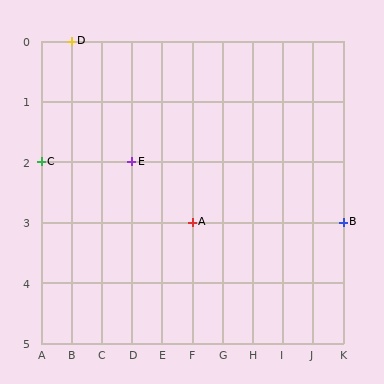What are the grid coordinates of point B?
Point B is at grid coordinates (K, 3).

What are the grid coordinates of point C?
Point C is at grid coordinates (A, 2).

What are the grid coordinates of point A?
Point A is at grid coordinates (F, 3).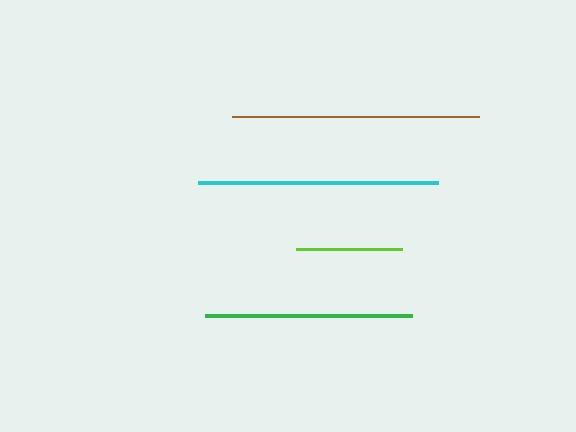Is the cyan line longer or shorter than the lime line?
The cyan line is longer than the lime line.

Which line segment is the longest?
The brown line is the longest at approximately 247 pixels.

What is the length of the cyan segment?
The cyan segment is approximately 240 pixels long.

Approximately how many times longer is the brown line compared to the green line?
The brown line is approximately 1.2 times the length of the green line.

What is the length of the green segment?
The green segment is approximately 207 pixels long.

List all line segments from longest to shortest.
From longest to shortest: brown, cyan, green, lime.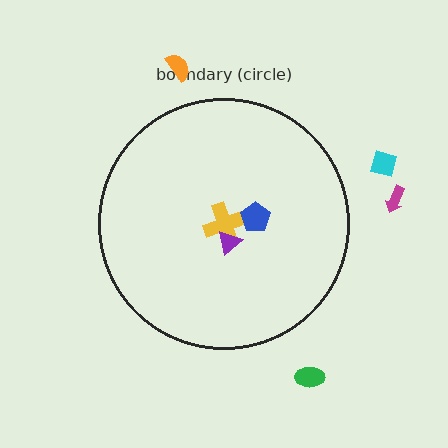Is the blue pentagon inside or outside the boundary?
Inside.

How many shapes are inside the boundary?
3 inside, 4 outside.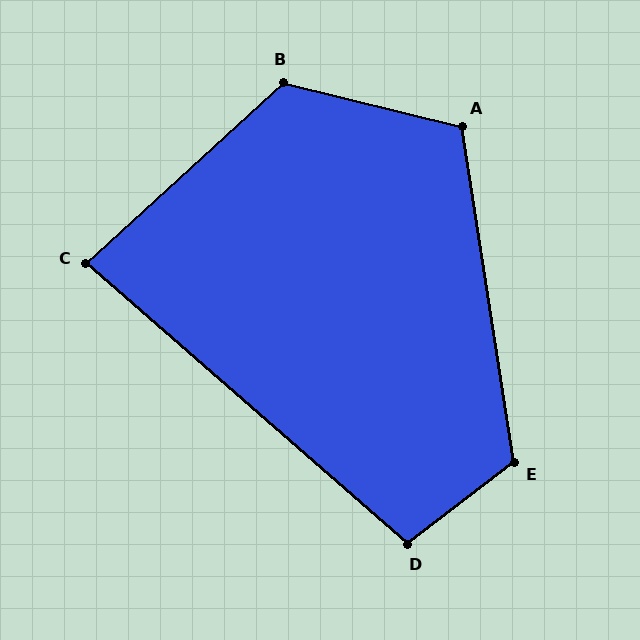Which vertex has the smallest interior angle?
C, at approximately 84 degrees.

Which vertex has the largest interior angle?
B, at approximately 124 degrees.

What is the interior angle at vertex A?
Approximately 113 degrees (obtuse).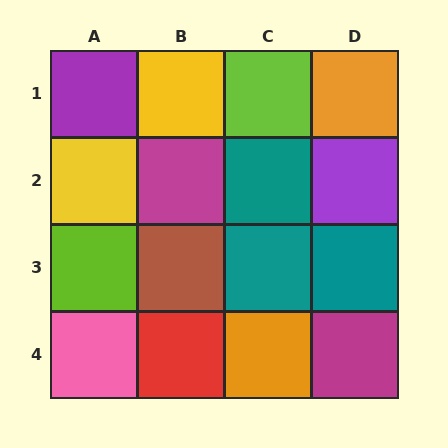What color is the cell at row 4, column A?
Pink.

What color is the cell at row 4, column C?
Orange.